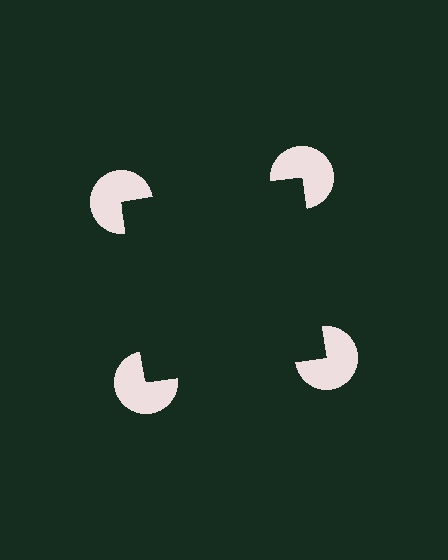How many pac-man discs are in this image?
There are 4 — one at each vertex of the illusory square.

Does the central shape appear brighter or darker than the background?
It typically appears slightly darker than the background, even though no actual brightness change is drawn.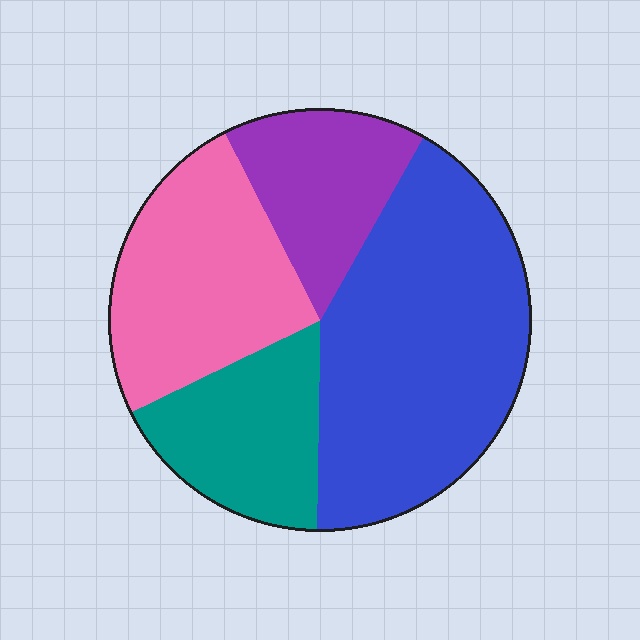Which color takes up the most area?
Blue, at roughly 40%.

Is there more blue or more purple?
Blue.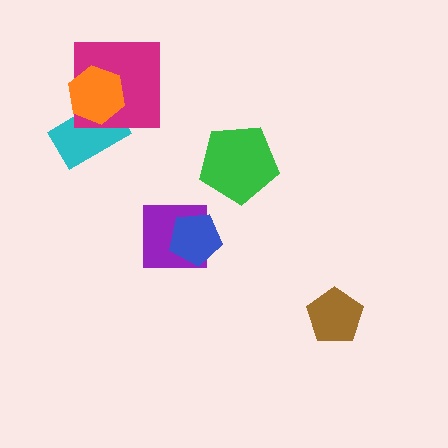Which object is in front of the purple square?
The blue pentagon is in front of the purple square.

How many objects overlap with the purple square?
1 object overlaps with the purple square.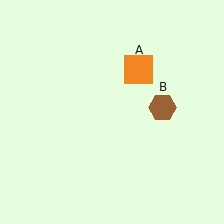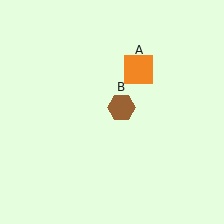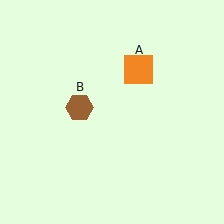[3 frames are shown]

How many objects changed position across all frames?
1 object changed position: brown hexagon (object B).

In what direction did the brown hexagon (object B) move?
The brown hexagon (object B) moved left.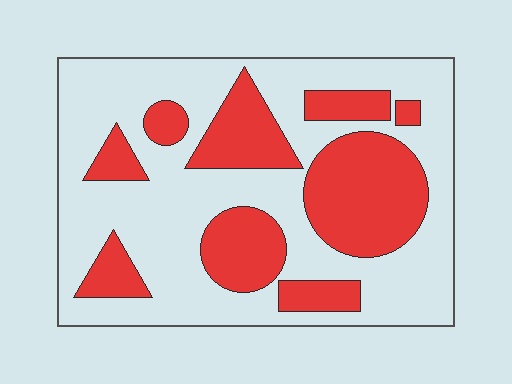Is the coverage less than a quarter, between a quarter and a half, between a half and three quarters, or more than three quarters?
Between a quarter and a half.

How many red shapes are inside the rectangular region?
9.